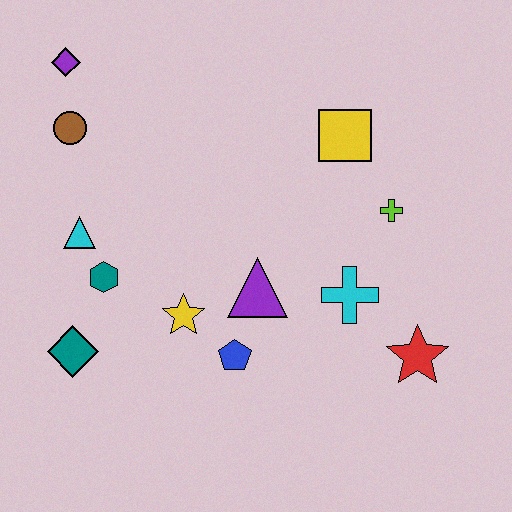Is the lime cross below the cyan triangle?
No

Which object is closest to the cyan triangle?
The teal hexagon is closest to the cyan triangle.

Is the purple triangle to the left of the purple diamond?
No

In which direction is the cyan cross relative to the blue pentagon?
The cyan cross is to the right of the blue pentagon.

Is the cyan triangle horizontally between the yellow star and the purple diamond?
Yes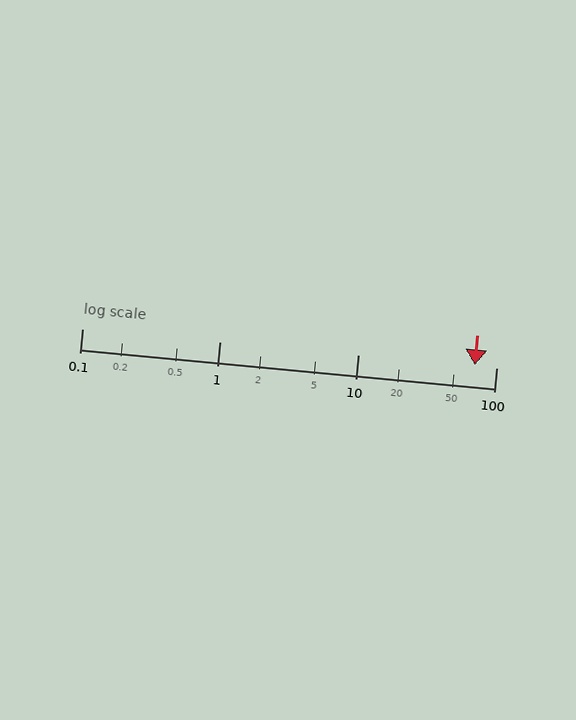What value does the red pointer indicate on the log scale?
The pointer indicates approximately 70.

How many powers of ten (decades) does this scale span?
The scale spans 3 decades, from 0.1 to 100.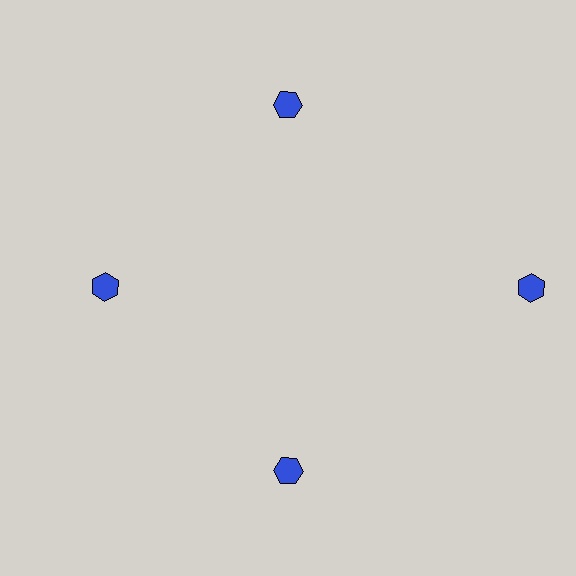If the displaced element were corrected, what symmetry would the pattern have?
It would have 4-fold rotational symmetry — the pattern would map onto itself every 90 degrees.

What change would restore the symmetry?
The symmetry would be restored by moving it inward, back onto the ring so that all 4 hexagons sit at equal angles and equal distance from the center.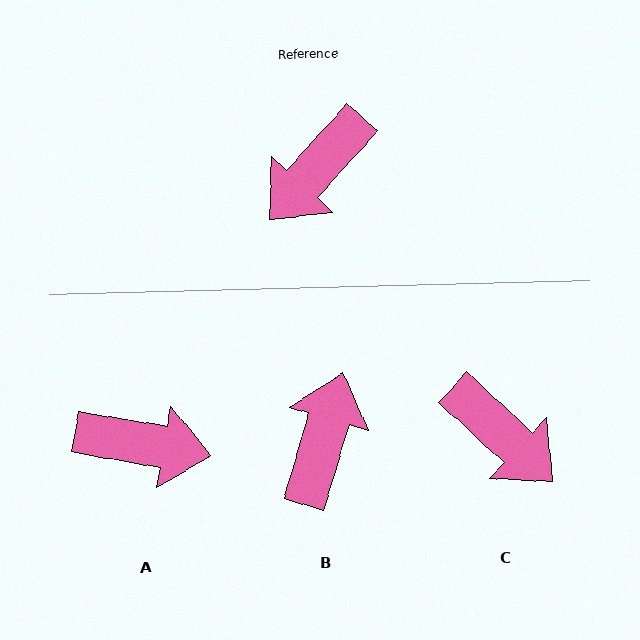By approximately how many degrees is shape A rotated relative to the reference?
Approximately 122 degrees counter-clockwise.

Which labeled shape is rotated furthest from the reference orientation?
B, about 155 degrees away.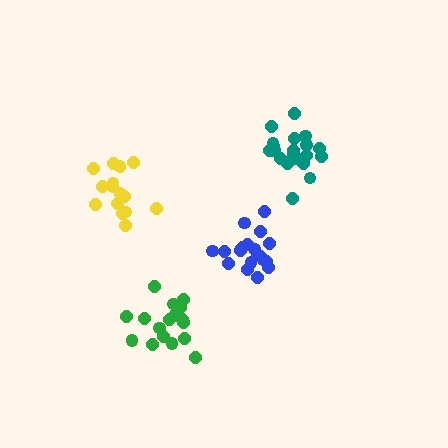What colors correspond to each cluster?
The clusters are colored: teal, green, yellow, blue.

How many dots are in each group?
Group 1: 20 dots, Group 2: 17 dots, Group 3: 15 dots, Group 4: 20 dots (72 total).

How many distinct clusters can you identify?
There are 4 distinct clusters.